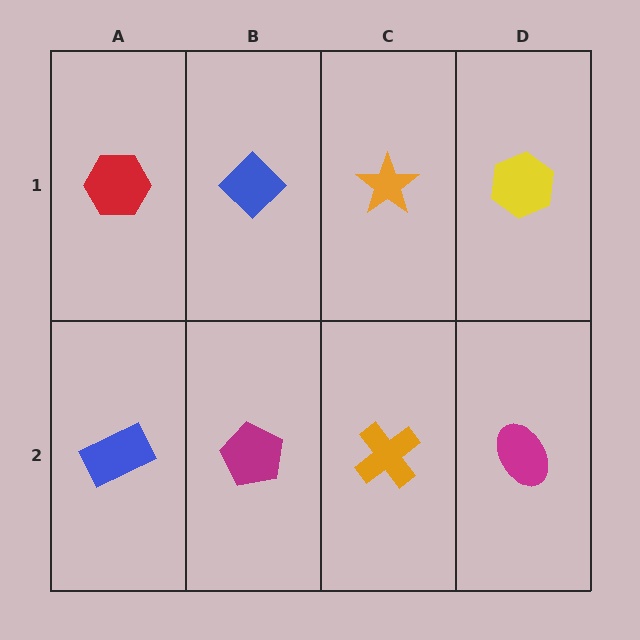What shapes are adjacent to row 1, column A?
A blue rectangle (row 2, column A), a blue diamond (row 1, column B).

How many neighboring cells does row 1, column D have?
2.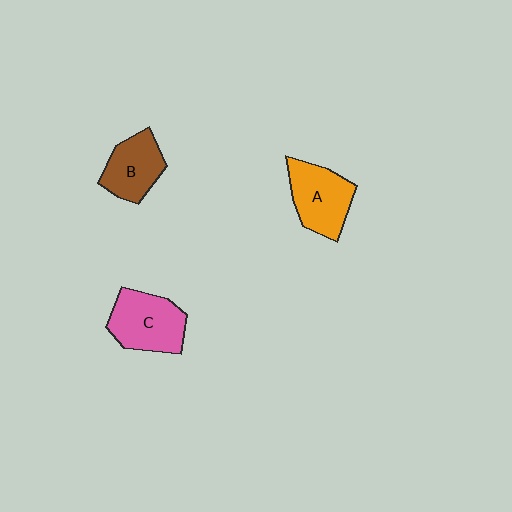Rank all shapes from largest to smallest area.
From largest to smallest: C (pink), A (orange), B (brown).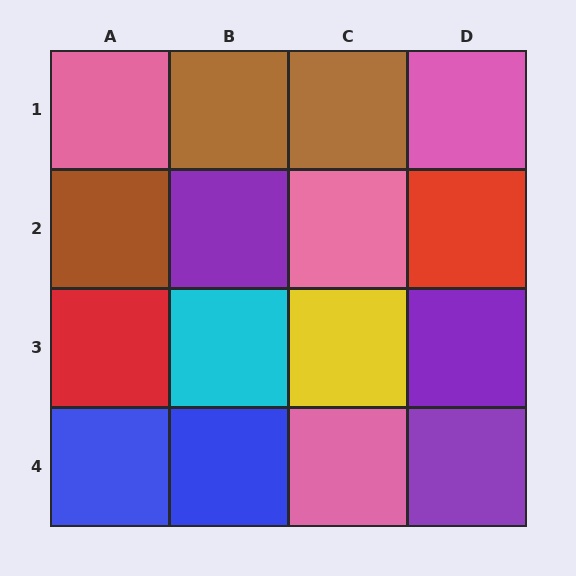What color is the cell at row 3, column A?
Red.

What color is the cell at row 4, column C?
Pink.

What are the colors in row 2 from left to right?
Brown, purple, pink, red.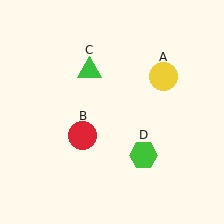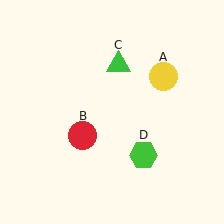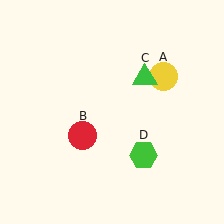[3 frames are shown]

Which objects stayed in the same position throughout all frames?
Yellow circle (object A) and red circle (object B) and green hexagon (object D) remained stationary.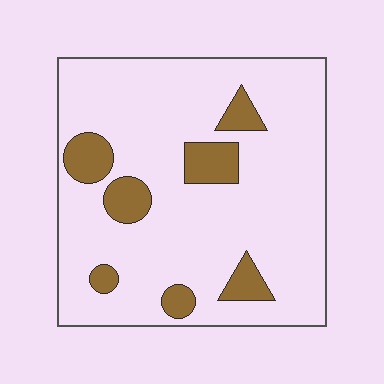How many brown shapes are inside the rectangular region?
7.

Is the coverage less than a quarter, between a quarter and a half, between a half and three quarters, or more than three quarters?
Less than a quarter.